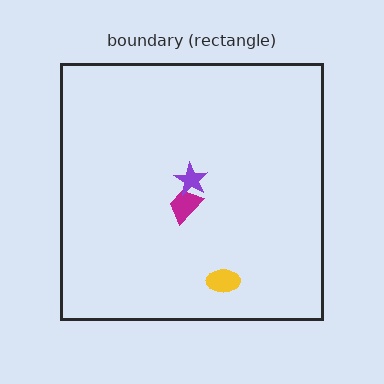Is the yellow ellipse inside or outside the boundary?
Inside.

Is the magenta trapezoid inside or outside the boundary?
Inside.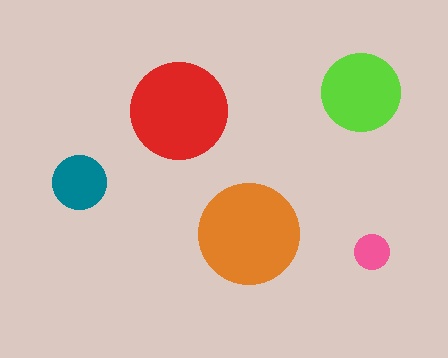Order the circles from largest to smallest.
the orange one, the red one, the lime one, the teal one, the pink one.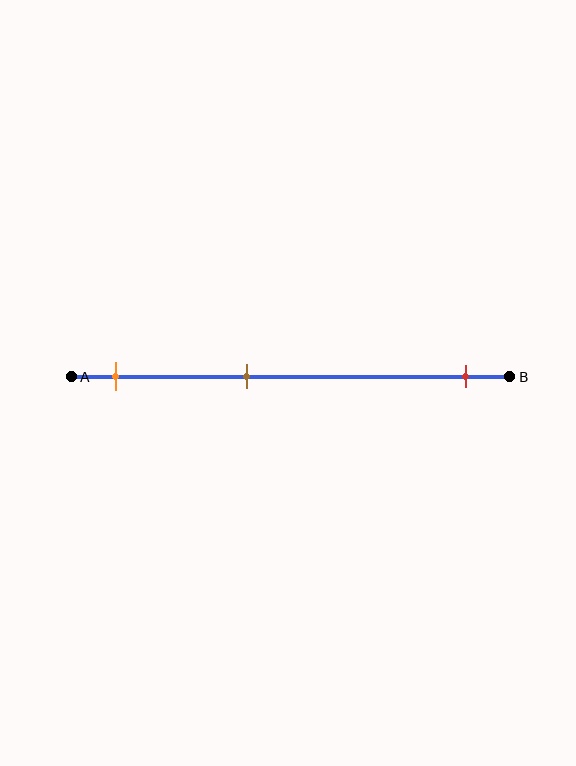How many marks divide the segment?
There are 3 marks dividing the segment.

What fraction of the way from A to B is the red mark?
The red mark is approximately 90% (0.9) of the way from A to B.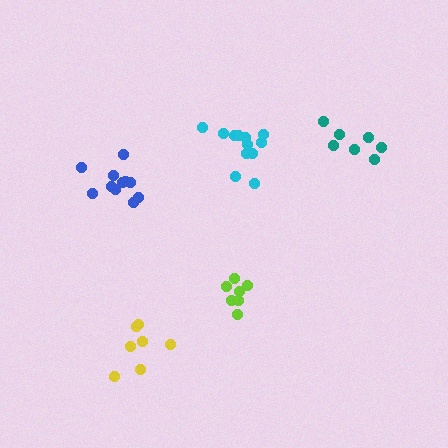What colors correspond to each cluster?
The clusters are colored: lime, blue, teal, cyan, yellow.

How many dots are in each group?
Group 1: 7 dots, Group 2: 11 dots, Group 3: 7 dots, Group 4: 12 dots, Group 5: 7 dots (44 total).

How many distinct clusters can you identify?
There are 5 distinct clusters.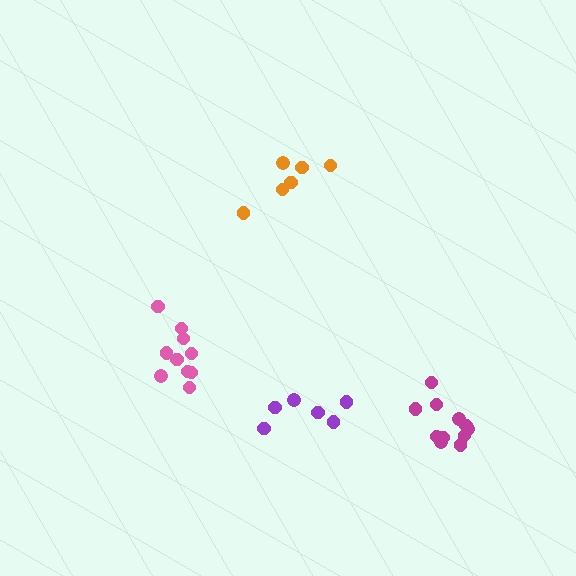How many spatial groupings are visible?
There are 4 spatial groupings.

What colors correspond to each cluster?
The clusters are colored: orange, pink, purple, magenta.